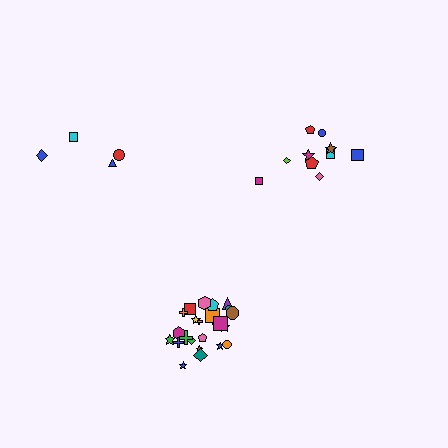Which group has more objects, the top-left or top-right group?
The top-right group.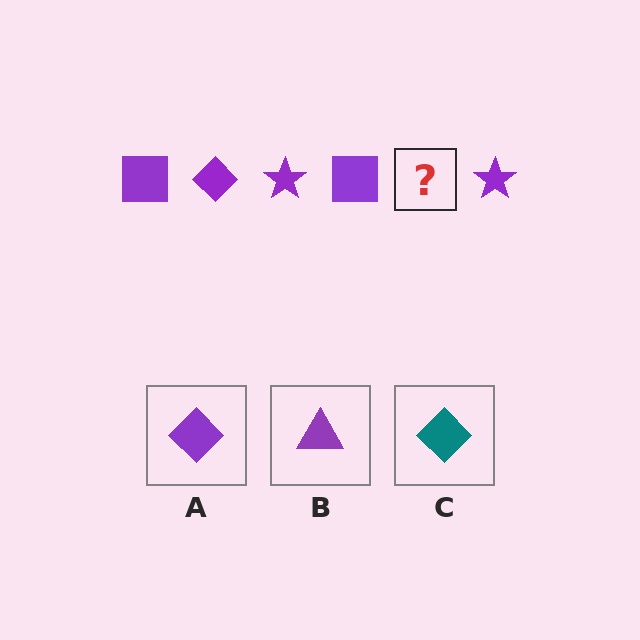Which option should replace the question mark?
Option A.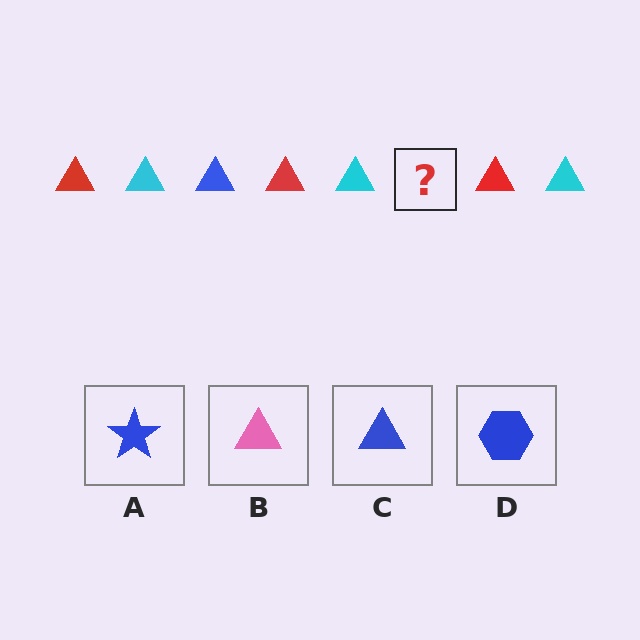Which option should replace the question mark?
Option C.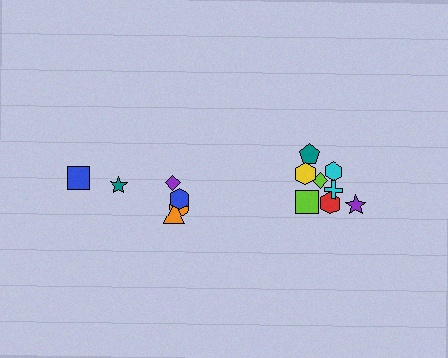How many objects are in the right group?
There are 8 objects.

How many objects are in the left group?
There are 6 objects.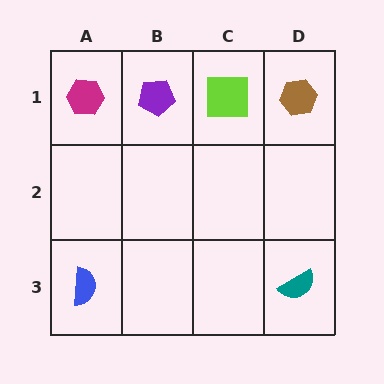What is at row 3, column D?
A teal semicircle.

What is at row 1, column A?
A magenta hexagon.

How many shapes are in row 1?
4 shapes.